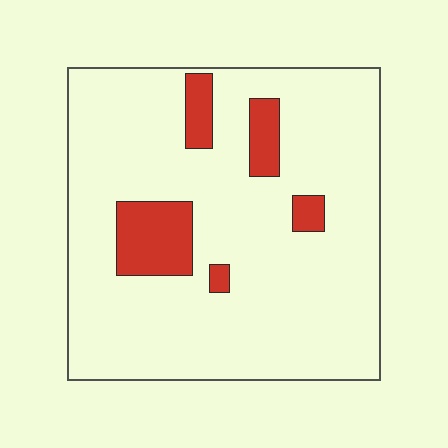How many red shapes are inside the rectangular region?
5.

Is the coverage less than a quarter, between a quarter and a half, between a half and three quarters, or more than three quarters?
Less than a quarter.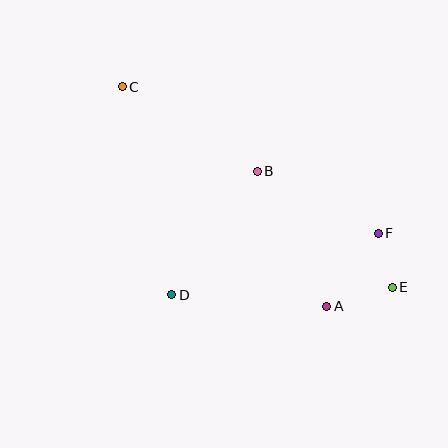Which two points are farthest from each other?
Points C and E are farthest from each other.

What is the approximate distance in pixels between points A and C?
The distance between A and C is approximately 300 pixels.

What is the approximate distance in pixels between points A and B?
The distance between A and B is approximately 152 pixels.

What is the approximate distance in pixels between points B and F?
The distance between B and F is approximately 136 pixels.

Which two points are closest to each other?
Points E and F are closest to each other.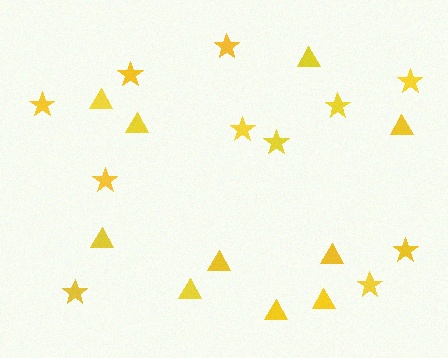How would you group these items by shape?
There are 2 groups: one group of triangles (10) and one group of stars (11).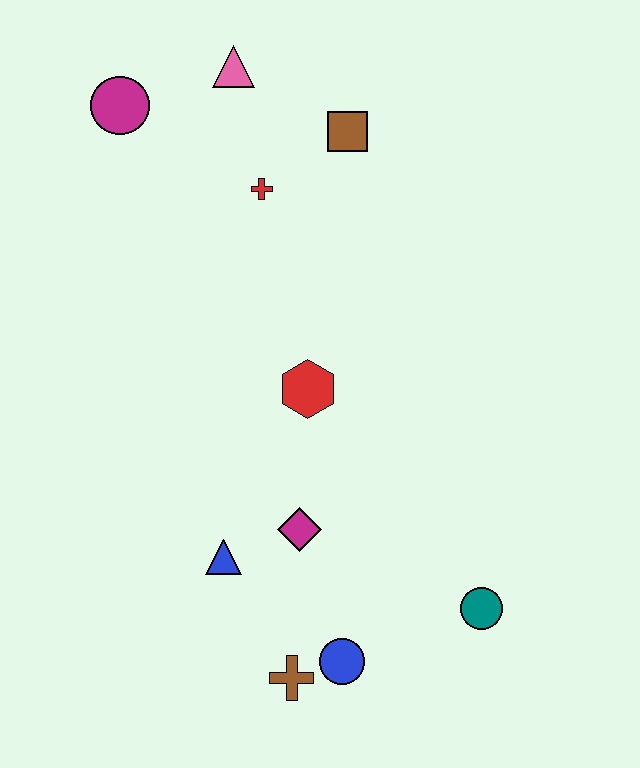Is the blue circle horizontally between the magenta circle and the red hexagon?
No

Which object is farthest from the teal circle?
The magenta circle is farthest from the teal circle.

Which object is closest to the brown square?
The red cross is closest to the brown square.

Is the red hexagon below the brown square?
Yes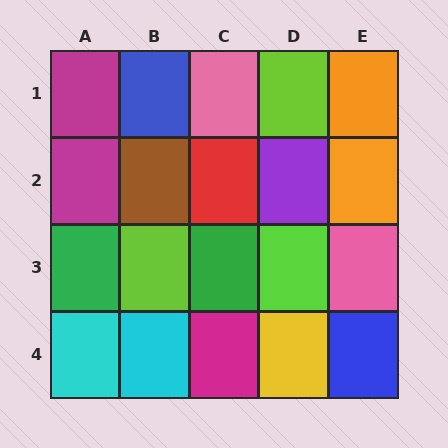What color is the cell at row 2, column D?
Purple.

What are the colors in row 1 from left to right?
Magenta, blue, pink, lime, orange.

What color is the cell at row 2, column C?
Red.